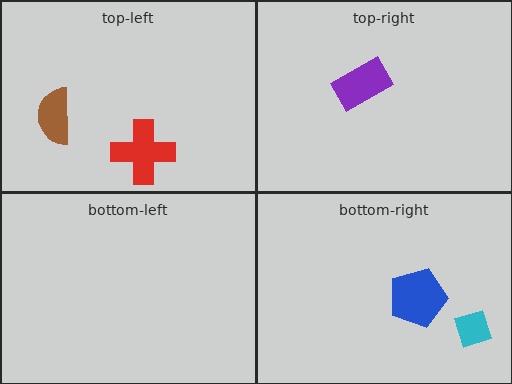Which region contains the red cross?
The top-left region.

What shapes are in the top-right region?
The purple rectangle.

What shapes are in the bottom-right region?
The blue pentagon, the cyan diamond.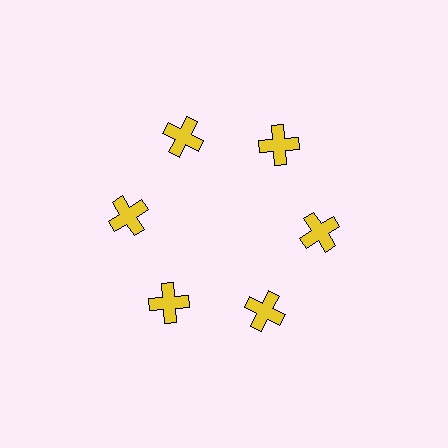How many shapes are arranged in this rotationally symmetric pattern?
There are 6 shapes, arranged in 6 groups of 1.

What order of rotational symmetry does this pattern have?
This pattern has 6-fold rotational symmetry.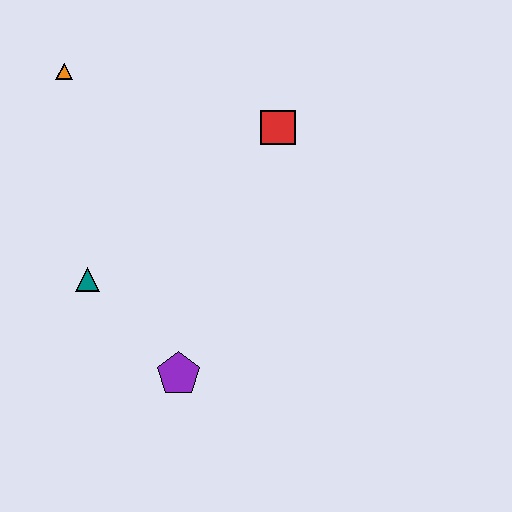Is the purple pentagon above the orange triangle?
No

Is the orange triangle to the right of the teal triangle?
No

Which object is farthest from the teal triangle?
The red square is farthest from the teal triangle.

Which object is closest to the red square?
The orange triangle is closest to the red square.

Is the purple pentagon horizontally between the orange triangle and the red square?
Yes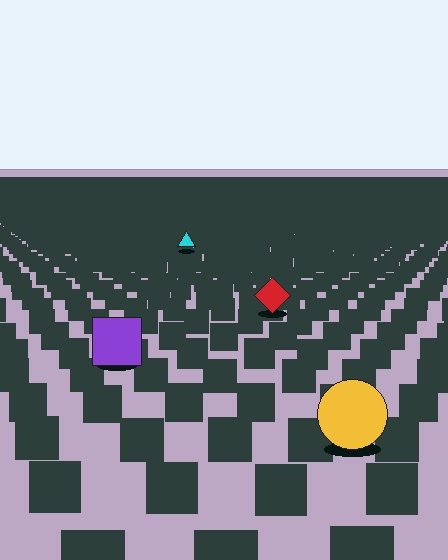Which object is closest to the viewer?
The yellow circle is closest. The texture marks near it are larger and more spread out.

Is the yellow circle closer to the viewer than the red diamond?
Yes. The yellow circle is closer — you can tell from the texture gradient: the ground texture is coarser near it.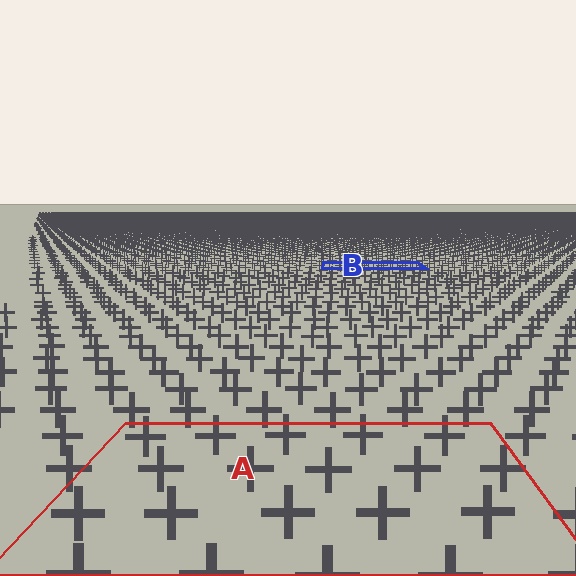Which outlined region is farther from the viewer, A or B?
Region B is farther from the viewer — the texture elements inside it appear smaller and more densely packed.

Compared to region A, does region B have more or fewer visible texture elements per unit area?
Region B has more texture elements per unit area — they are packed more densely because it is farther away.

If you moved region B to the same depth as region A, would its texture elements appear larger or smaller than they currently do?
They would appear larger. At a closer depth, the same texture elements are projected at a bigger on-screen size.